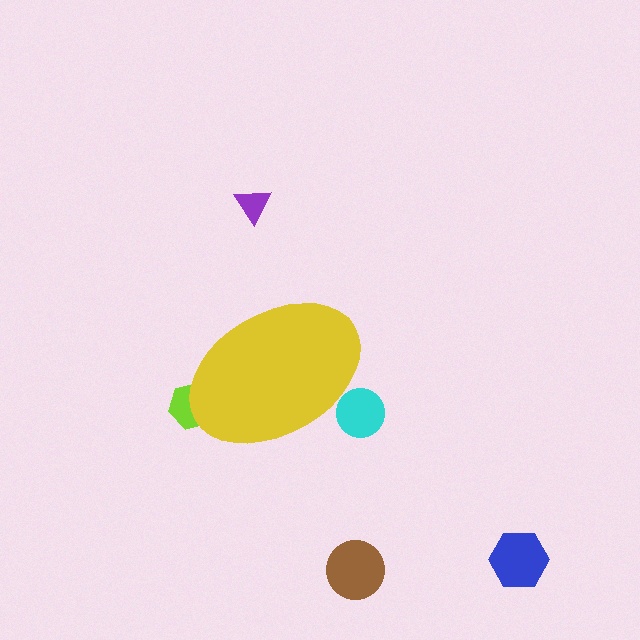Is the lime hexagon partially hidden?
Yes, the lime hexagon is partially hidden behind the yellow ellipse.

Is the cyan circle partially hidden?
Yes, the cyan circle is partially hidden behind the yellow ellipse.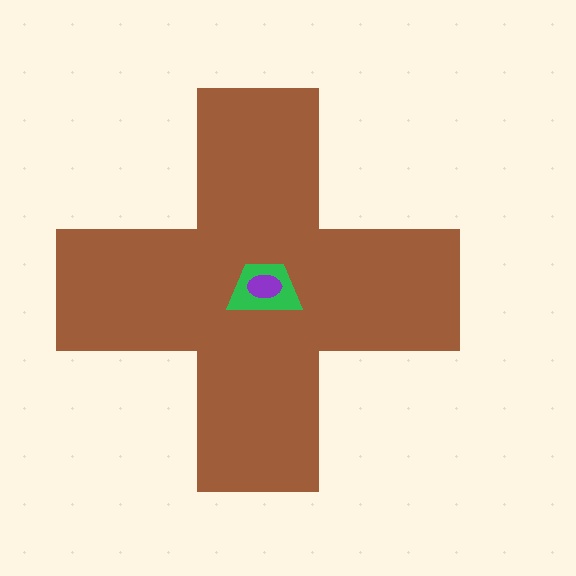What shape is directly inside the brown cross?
The green trapezoid.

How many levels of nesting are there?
3.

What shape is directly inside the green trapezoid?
The purple ellipse.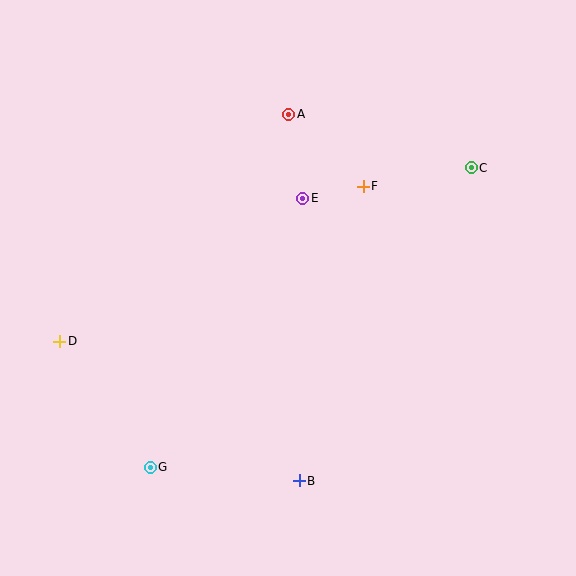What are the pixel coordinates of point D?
Point D is at (60, 341).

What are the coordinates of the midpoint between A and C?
The midpoint between A and C is at (380, 141).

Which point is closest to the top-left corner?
Point A is closest to the top-left corner.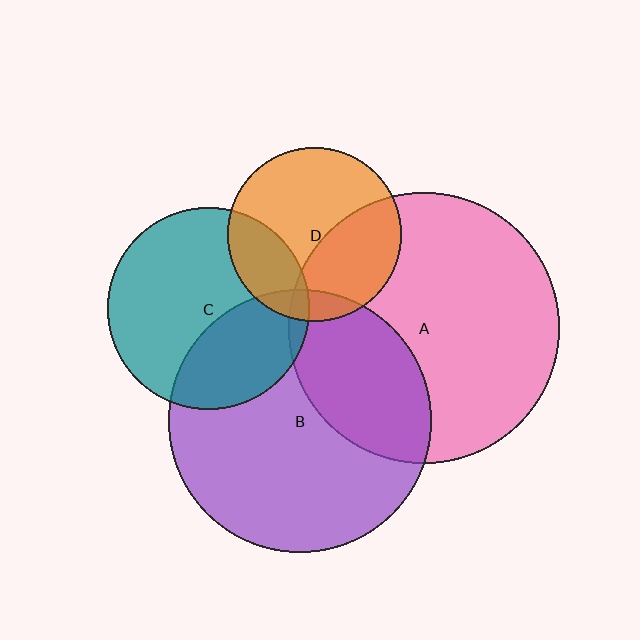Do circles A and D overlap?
Yes.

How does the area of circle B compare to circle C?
Approximately 1.7 times.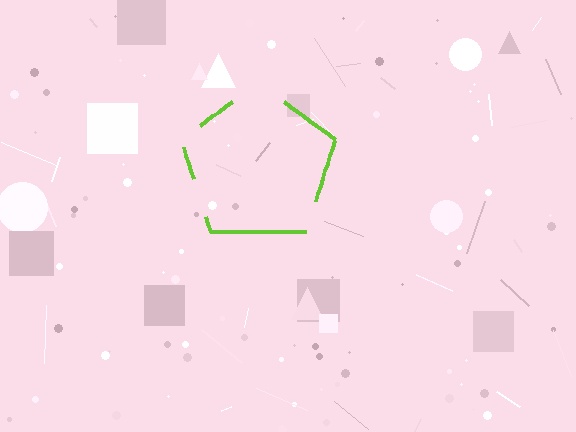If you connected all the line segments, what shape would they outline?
They would outline a pentagon.